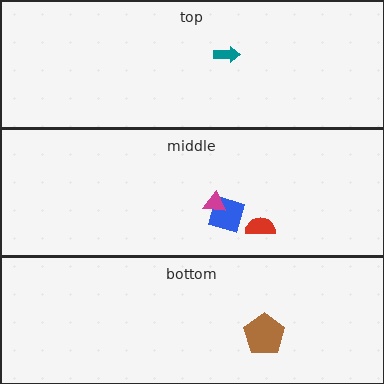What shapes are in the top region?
The teal arrow.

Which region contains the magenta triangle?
The middle region.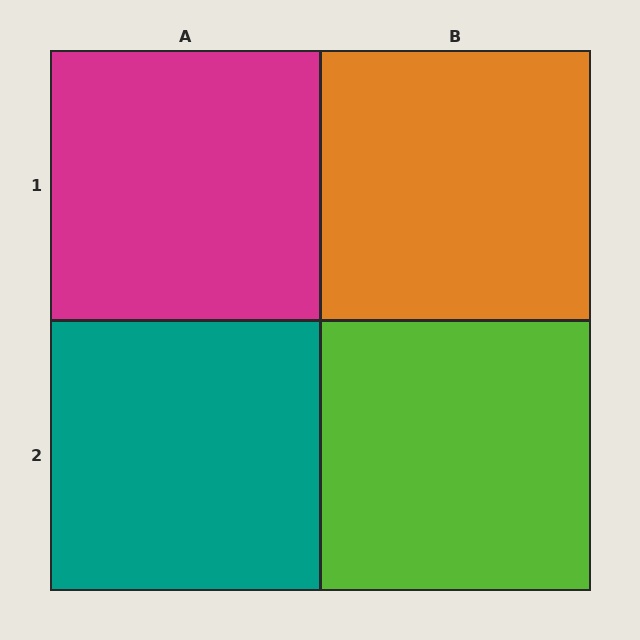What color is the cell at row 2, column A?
Teal.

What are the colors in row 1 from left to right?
Magenta, orange.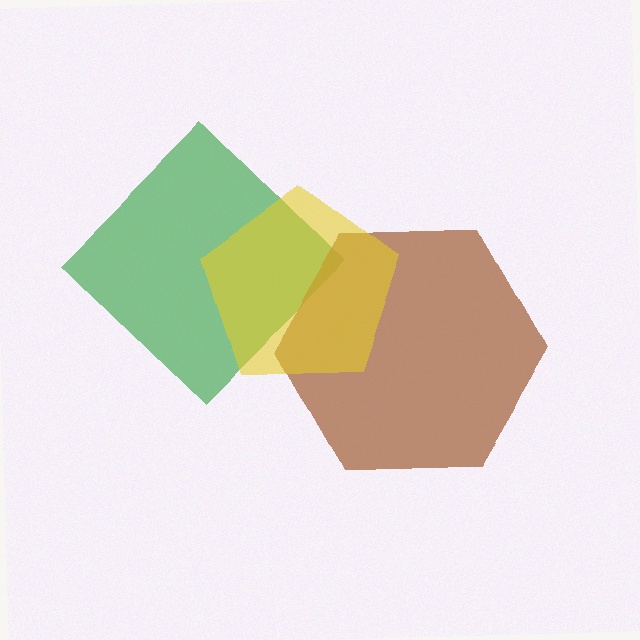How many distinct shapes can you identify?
There are 3 distinct shapes: a green diamond, a brown hexagon, a yellow pentagon.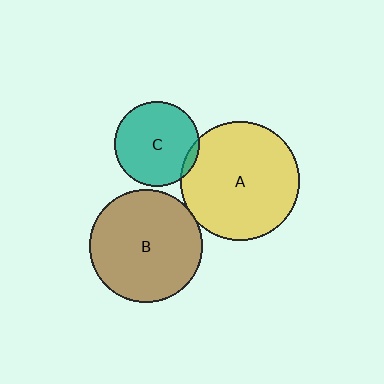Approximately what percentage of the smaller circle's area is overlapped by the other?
Approximately 5%.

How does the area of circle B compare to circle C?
Approximately 1.8 times.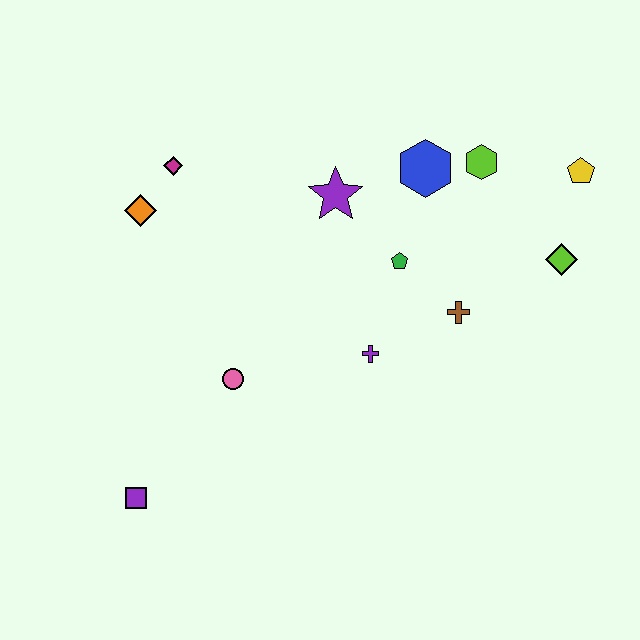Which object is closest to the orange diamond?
The magenta diamond is closest to the orange diamond.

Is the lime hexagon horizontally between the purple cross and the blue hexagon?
No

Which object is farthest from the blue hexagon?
The purple square is farthest from the blue hexagon.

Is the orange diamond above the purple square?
Yes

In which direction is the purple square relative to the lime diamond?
The purple square is to the left of the lime diamond.